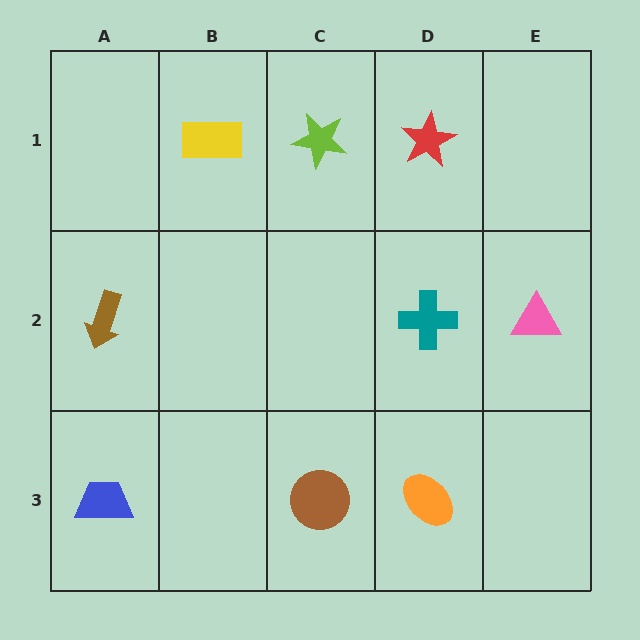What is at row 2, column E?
A pink triangle.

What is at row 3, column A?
A blue trapezoid.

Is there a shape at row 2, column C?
No, that cell is empty.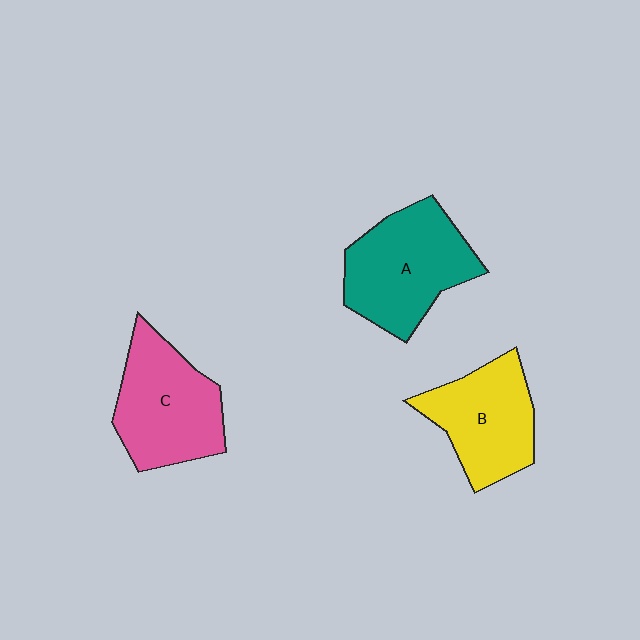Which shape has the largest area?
Shape A (teal).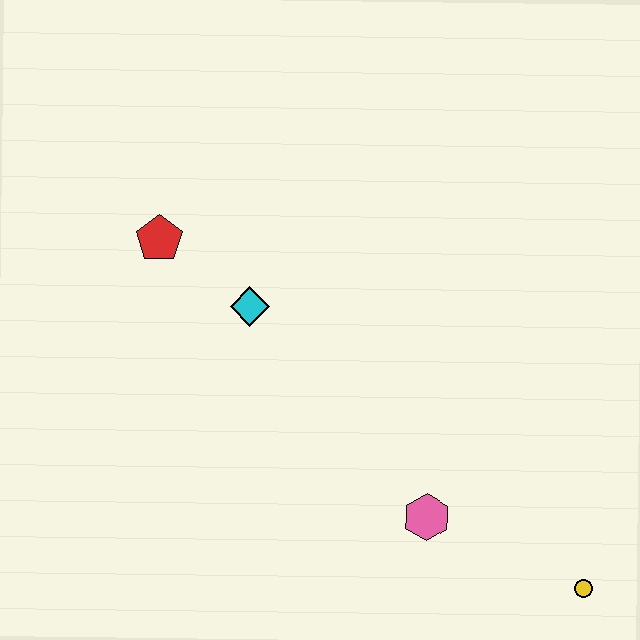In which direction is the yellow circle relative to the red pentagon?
The yellow circle is to the right of the red pentagon.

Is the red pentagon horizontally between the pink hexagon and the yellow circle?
No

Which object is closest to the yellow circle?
The pink hexagon is closest to the yellow circle.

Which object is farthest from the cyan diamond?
The yellow circle is farthest from the cyan diamond.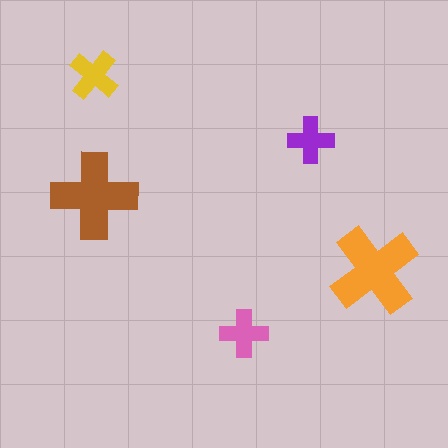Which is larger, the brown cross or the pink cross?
The brown one.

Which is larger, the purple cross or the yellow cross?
The yellow one.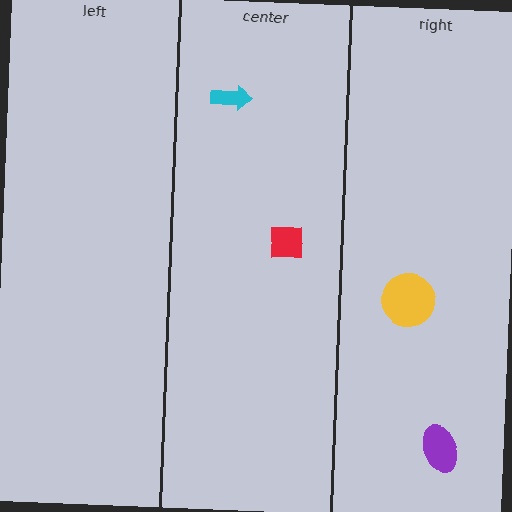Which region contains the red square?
The center region.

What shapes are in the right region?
The yellow circle, the purple ellipse.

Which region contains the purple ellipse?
The right region.